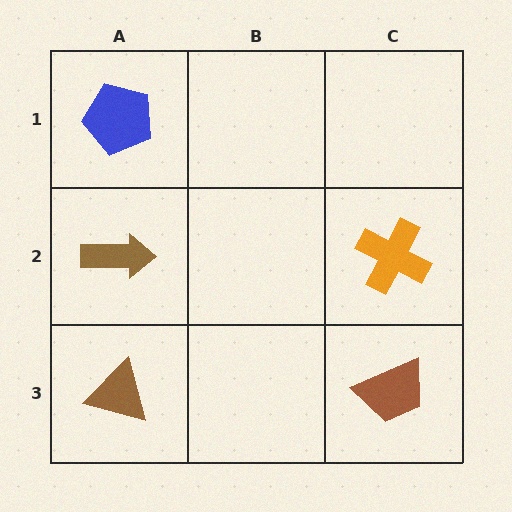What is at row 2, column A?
A brown arrow.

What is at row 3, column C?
A brown trapezoid.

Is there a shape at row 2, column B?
No, that cell is empty.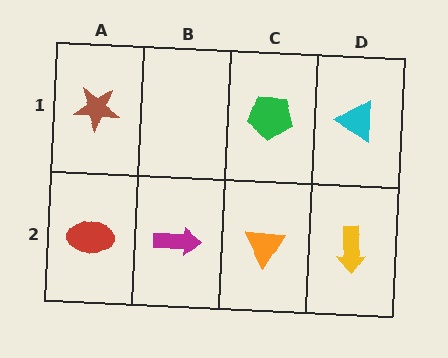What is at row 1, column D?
A cyan triangle.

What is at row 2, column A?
A red ellipse.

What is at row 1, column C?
A green pentagon.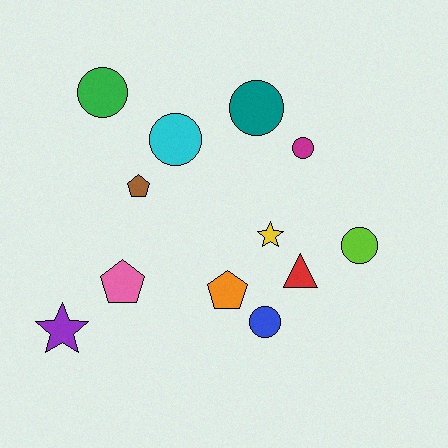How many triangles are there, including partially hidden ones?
There is 1 triangle.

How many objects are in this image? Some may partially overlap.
There are 12 objects.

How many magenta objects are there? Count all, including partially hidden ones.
There is 1 magenta object.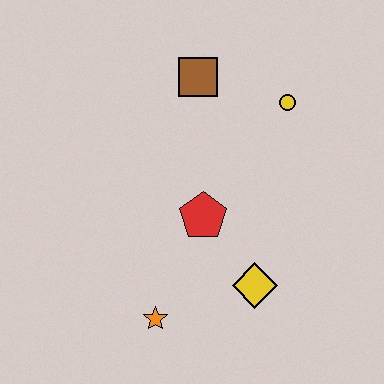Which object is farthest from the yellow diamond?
The brown square is farthest from the yellow diamond.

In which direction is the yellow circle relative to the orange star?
The yellow circle is above the orange star.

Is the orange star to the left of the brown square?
Yes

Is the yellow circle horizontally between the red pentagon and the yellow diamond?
No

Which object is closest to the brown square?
The yellow circle is closest to the brown square.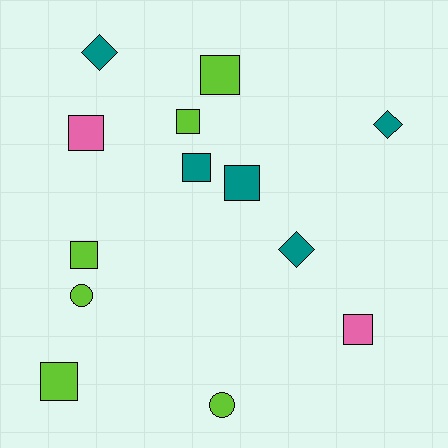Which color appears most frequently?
Lime, with 6 objects.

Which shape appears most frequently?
Square, with 8 objects.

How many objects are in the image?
There are 13 objects.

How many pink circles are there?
There are no pink circles.